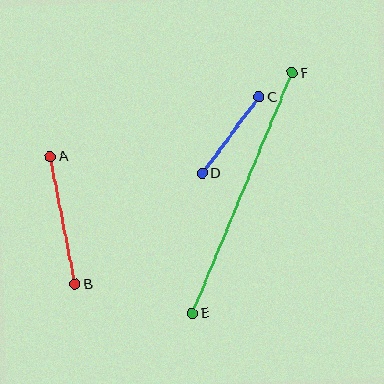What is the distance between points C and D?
The distance is approximately 95 pixels.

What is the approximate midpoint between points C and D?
The midpoint is at approximately (231, 135) pixels.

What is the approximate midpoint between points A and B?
The midpoint is at approximately (63, 221) pixels.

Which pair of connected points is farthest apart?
Points E and F are farthest apart.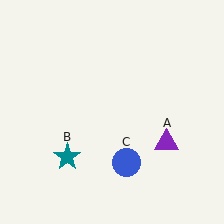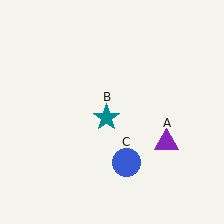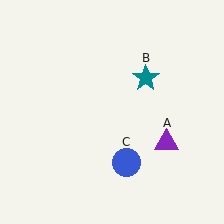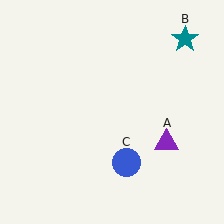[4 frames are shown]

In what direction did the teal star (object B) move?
The teal star (object B) moved up and to the right.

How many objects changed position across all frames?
1 object changed position: teal star (object B).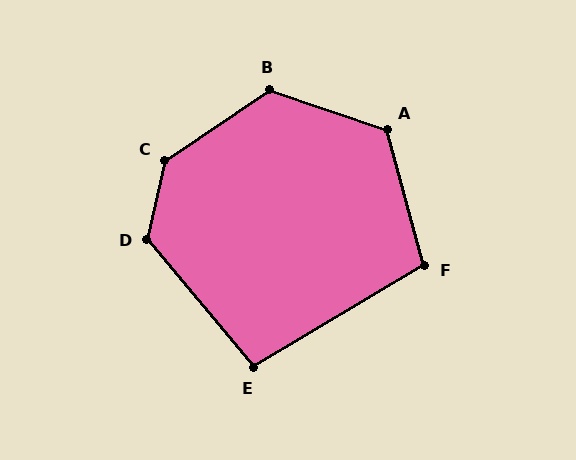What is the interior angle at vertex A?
Approximately 124 degrees (obtuse).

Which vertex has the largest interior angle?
C, at approximately 137 degrees.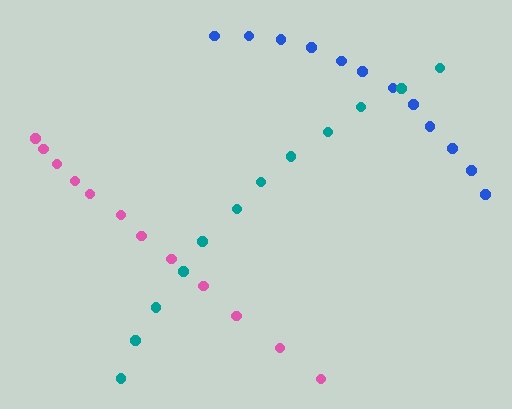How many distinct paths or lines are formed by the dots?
There are 3 distinct paths.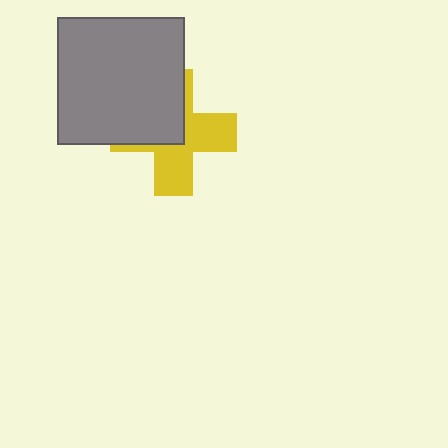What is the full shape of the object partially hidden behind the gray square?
The partially hidden object is a yellow cross.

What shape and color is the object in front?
The object in front is a gray square.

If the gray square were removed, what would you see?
You would see the complete yellow cross.